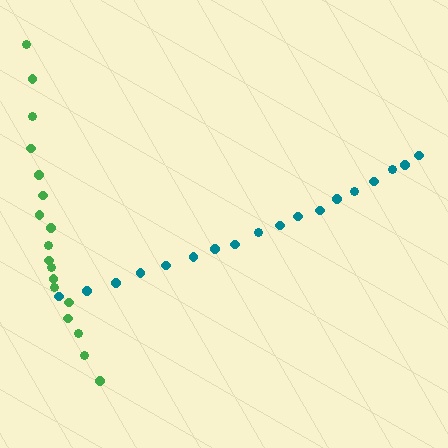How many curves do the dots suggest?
There are 2 distinct paths.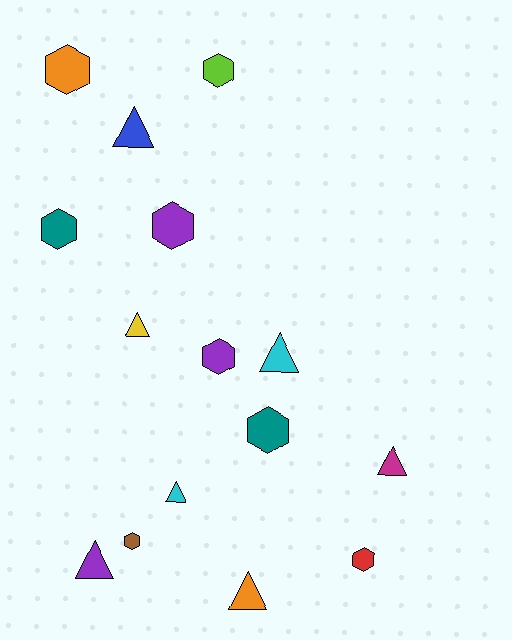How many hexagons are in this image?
There are 8 hexagons.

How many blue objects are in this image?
There is 1 blue object.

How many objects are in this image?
There are 15 objects.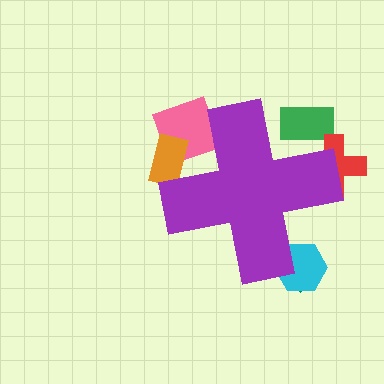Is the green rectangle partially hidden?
Yes, the green rectangle is partially hidden behind the purple cross.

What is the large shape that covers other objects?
A purple cross.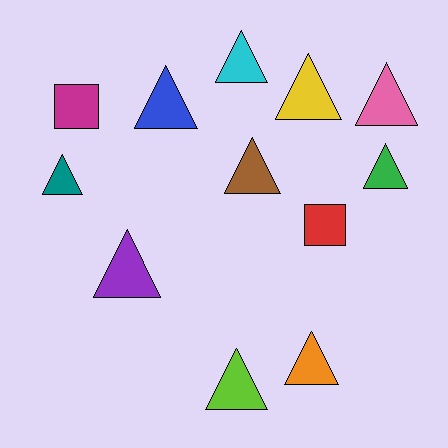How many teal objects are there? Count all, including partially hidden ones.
There is 1 teal object.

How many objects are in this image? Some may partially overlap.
There are 12 objects.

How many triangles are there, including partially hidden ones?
There are 10 triangles.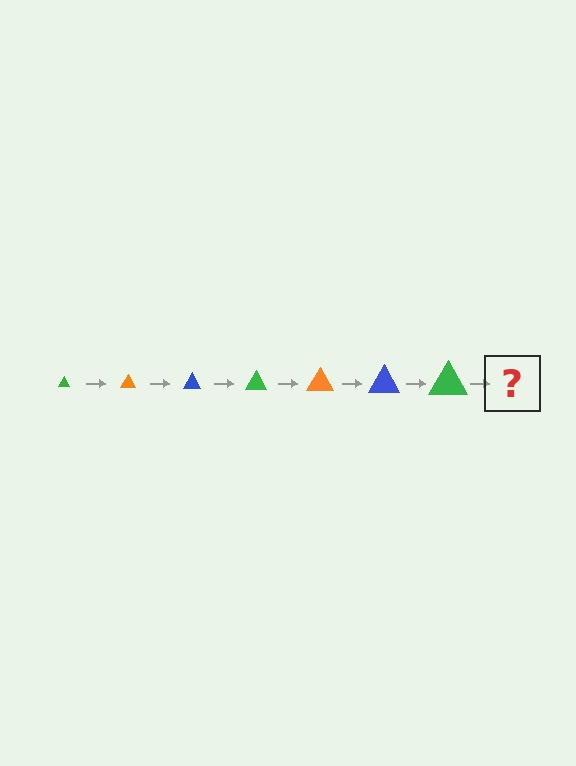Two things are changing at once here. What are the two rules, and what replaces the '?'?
The two rules are that the triangle grows larger each step and the color cycles through green, orange, and blue. The '?' should be an orange triangle, larger than the previous one.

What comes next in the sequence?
The next element should be an orange triangle, larger than the previous one.